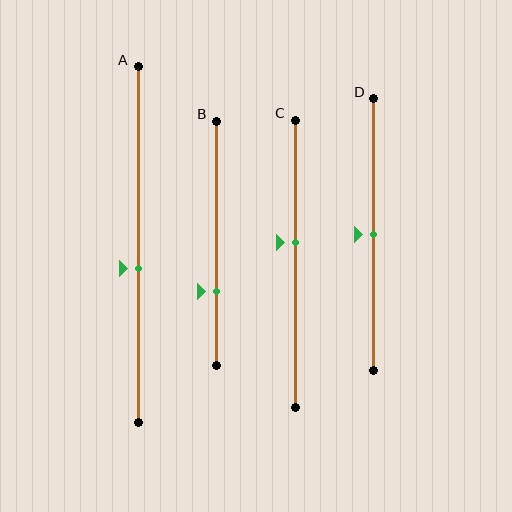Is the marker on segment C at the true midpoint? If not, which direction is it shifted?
No, the marker on segment C is shifted upward by about 7% of the segment length.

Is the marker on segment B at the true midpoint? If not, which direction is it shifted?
No, the marker on segment B is shifted downward by about 20% of the segment length.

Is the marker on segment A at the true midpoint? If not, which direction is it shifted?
No, the marker on segment A is shifted downward by about 7% of the segment length.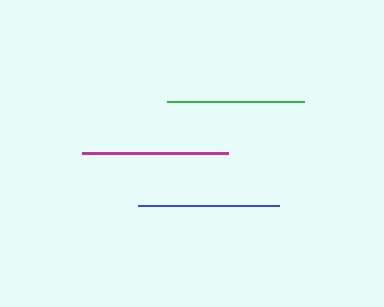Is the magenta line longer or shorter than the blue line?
The magenta line is longer than the blue line.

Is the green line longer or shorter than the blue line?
The blue line is longer than the green line.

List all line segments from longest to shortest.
From longest to shortest: magenta, blue, green.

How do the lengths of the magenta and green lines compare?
The magenta and green lines are approximately the same length.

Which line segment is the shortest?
The green line is the shortest at approximately 137 pixels.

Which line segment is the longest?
The magenta line is the longest at approximately 147 pixels.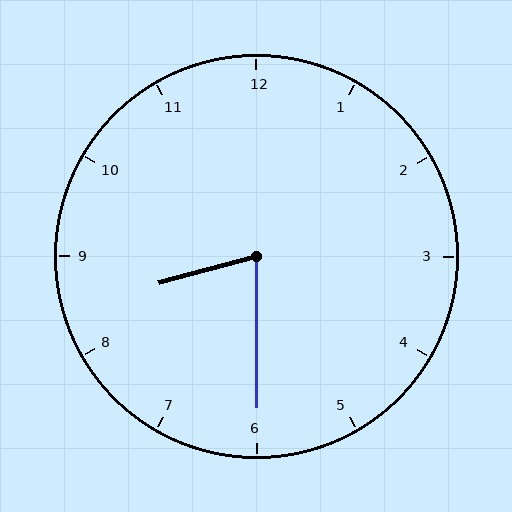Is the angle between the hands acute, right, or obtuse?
It is acute.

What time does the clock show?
8:30.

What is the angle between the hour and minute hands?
Approximately 75 degrees.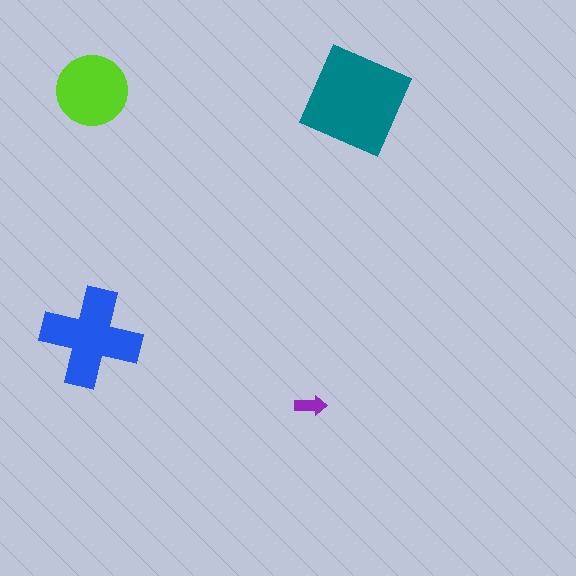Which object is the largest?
The teal square.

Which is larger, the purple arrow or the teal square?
The teal square.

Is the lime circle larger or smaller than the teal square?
Smaller.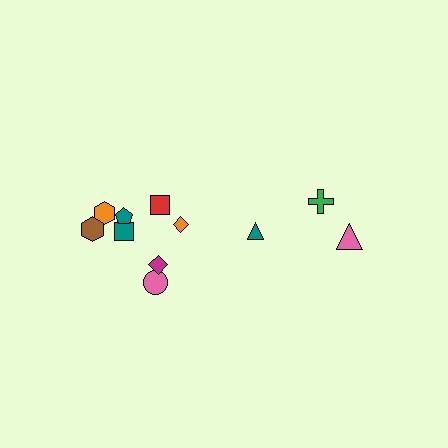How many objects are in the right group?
There are 3 objects.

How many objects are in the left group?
There are 8 objects.